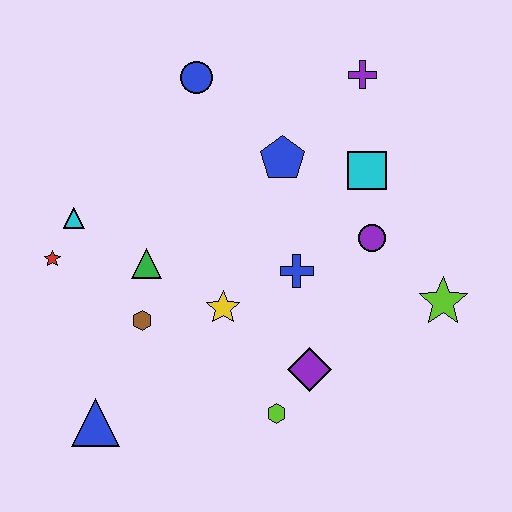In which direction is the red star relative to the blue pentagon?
The red star is to the left of the blue pentagon.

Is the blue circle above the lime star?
Yes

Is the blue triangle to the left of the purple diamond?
Yes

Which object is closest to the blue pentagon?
The cyan square is closest to the blue pentagon.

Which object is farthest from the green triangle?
The lime star is farthest from the green triangle.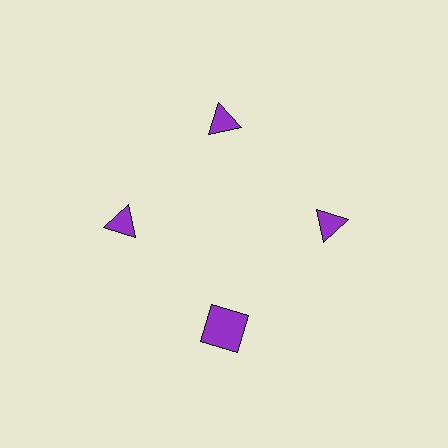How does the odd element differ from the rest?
It has a different shape: square instead of triangle.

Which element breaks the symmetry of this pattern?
The purple square at roughly the 6 o'clock position breaks the symmetry. All other shapes are purple triangles.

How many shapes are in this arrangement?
There are 4 shapes arranged in a ring pattern.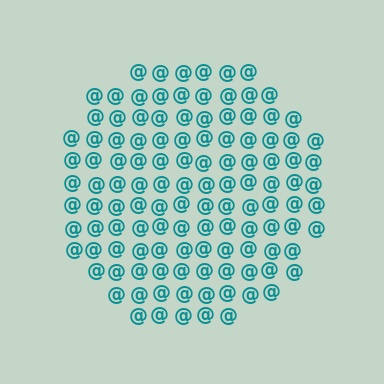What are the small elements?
The small elements are at signs.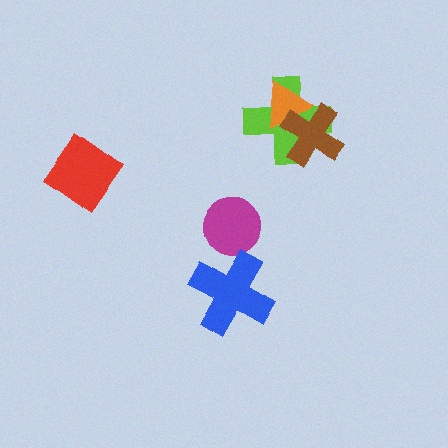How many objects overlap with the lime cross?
2 objects overlap with the lime cross.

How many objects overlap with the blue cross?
0 objects overlap with the blue cross.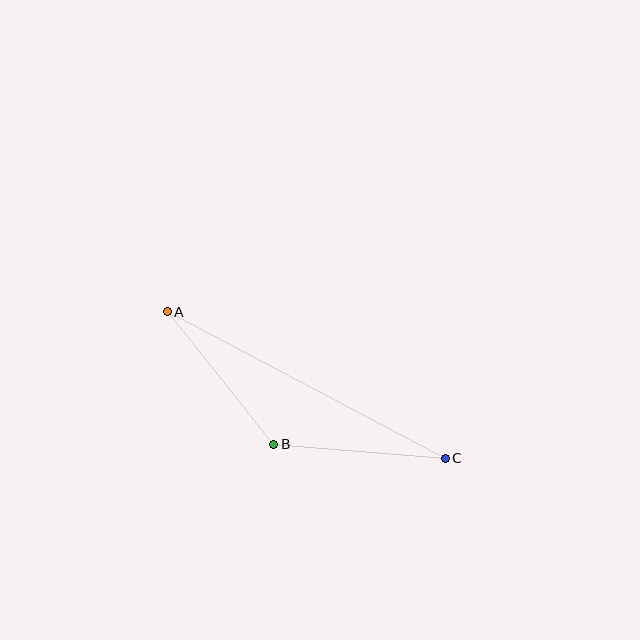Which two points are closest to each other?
Points A and B are closest to each other.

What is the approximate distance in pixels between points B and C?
The distance between B and C is approximately 172 pixels.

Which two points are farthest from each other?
Points A and C are farthest from each other.